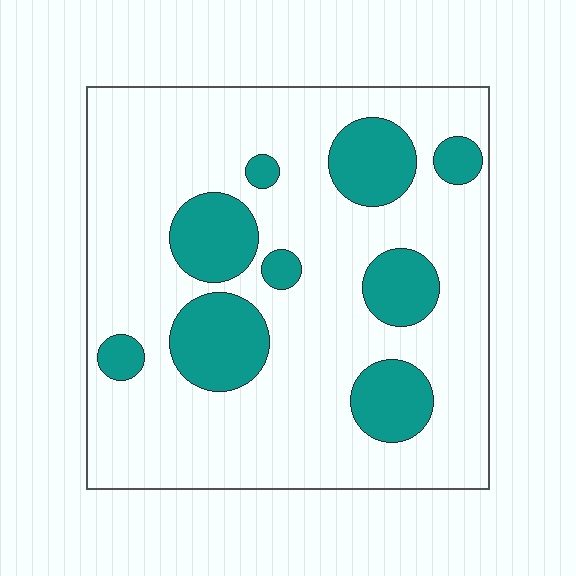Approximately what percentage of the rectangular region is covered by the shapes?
Approximately 25%.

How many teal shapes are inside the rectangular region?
9.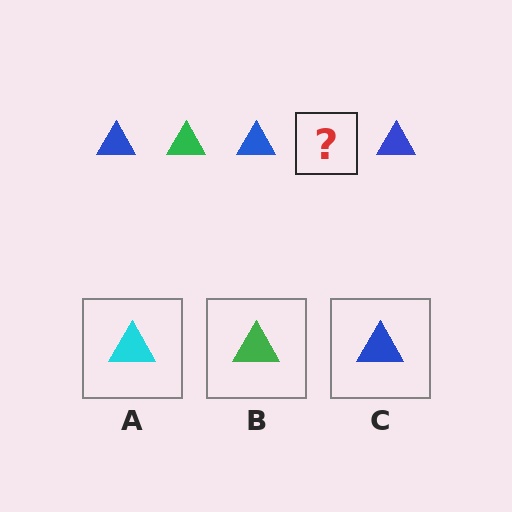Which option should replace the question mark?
Option B.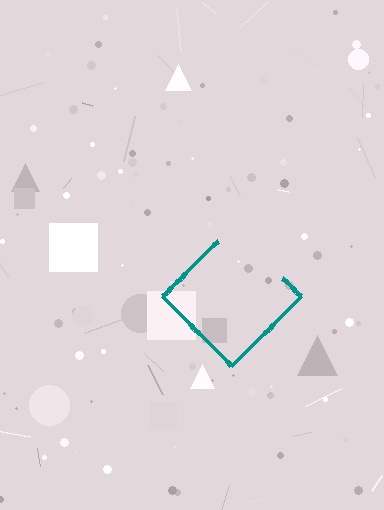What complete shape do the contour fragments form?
The contour fragments form a diamond.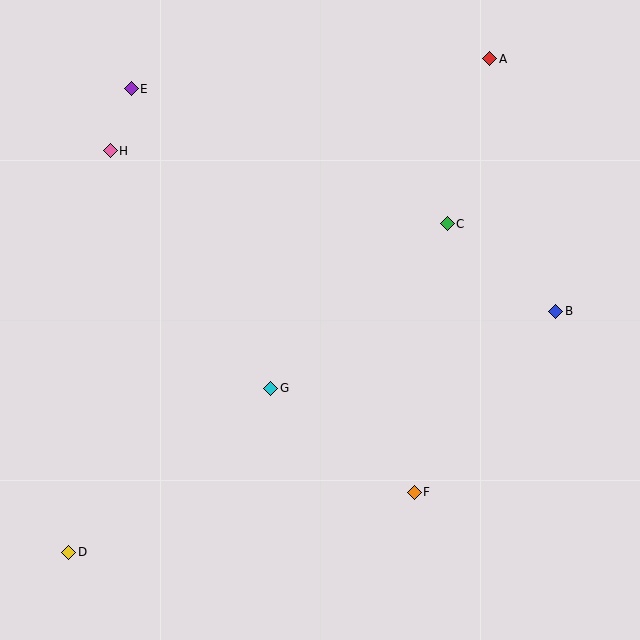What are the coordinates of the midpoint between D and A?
The midpoint between D and A is at (279, 305).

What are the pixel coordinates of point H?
Point H is at (110, 151).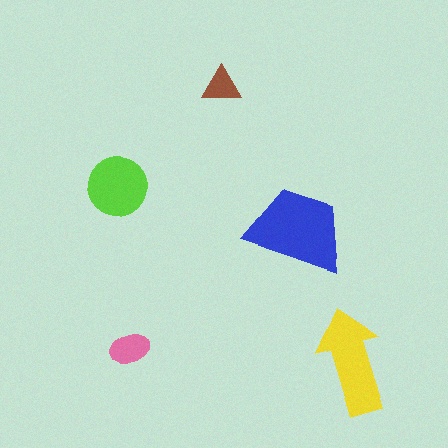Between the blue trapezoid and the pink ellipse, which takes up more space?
The blue trapezoid.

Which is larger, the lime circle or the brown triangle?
The lime circle.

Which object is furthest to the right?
The yellow arrow is rightmost.